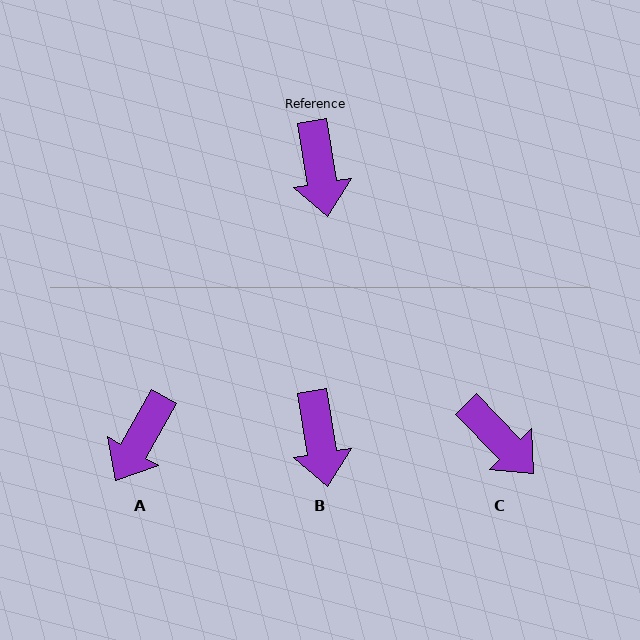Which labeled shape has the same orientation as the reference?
B.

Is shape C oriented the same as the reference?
No, it is off by about 35 degrees.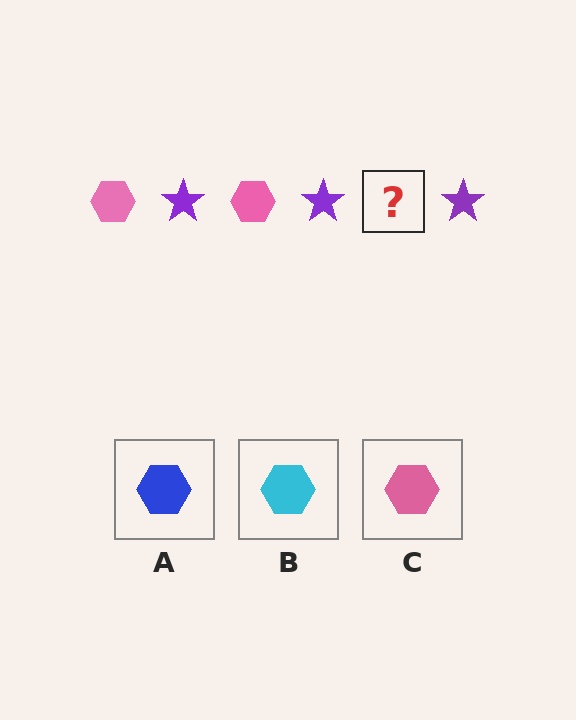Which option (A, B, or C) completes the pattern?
C.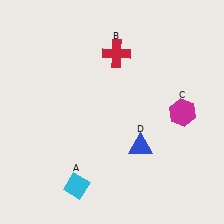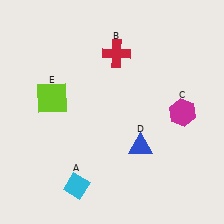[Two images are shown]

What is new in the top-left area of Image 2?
A lime square (E) was added in the top-left area of Image 2.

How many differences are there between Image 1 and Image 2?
There is 1 difference between the two images.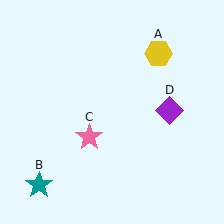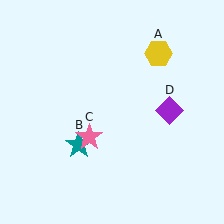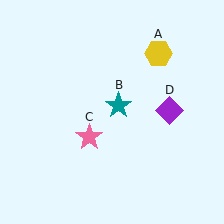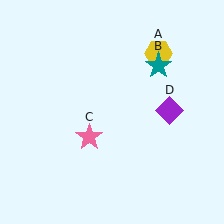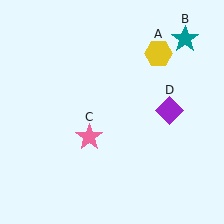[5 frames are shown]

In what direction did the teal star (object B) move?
The teal star (object B) moved up and to the right.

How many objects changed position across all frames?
1 object changed position: teal star (object B).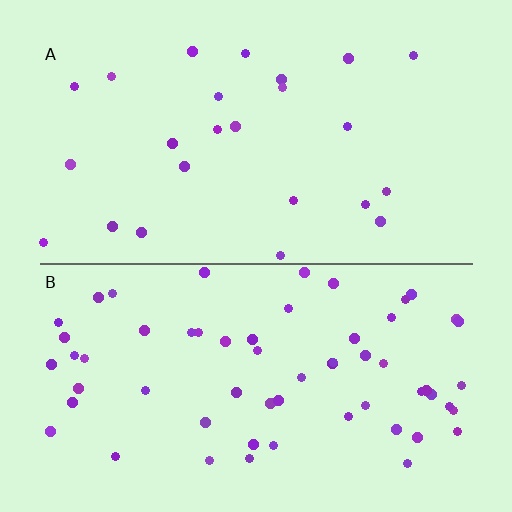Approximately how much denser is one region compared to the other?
Approximately 2.5× — region B over region A.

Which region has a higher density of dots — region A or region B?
B (the bottom).